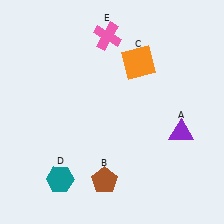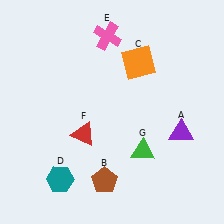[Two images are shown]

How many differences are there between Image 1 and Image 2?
There are 2 differences between the two images.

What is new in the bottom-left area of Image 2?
A red triangle (F) was added in the bottom-left area of Image 2.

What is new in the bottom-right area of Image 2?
A green triangle (G) was added in the bottom-right area of Image 2.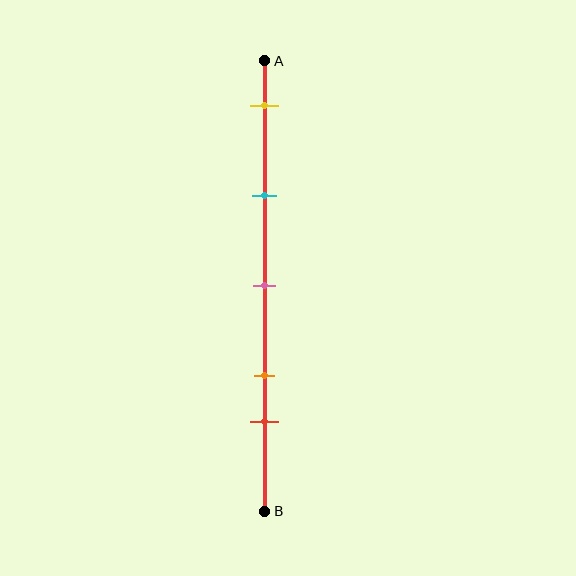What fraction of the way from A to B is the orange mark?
The orange mark is approximately 70% (0.7) of the way from A to B.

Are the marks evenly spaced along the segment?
No, the marks are not evenly spaced.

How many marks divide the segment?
There are 5 marks dividing the segment.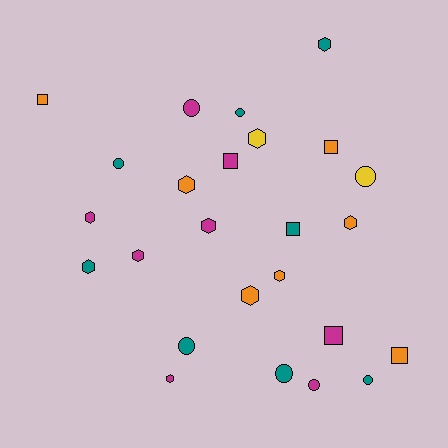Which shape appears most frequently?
Hexagon, with 11 objects.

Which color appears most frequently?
Teal, with 8 objects.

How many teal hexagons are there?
There are 2 teal hexagons.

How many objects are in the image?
There are 25 objects.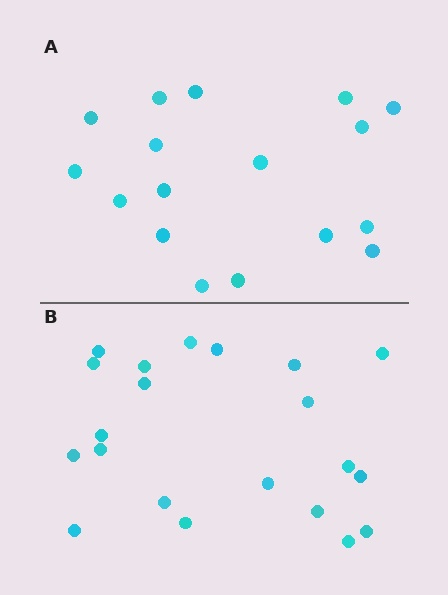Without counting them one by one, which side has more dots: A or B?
Region B (the bottom region) has more dots.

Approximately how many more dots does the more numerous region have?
Region B has about 4 more dots than region A.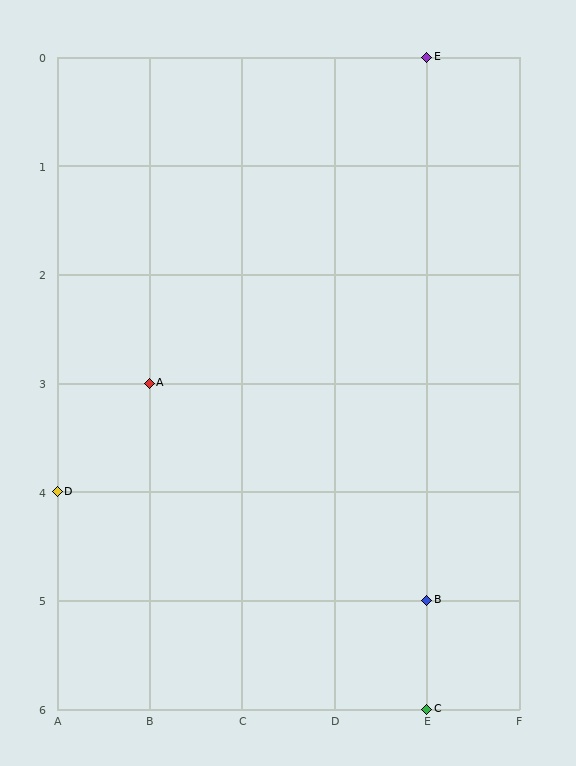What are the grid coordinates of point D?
Point D is at grid coordinates (A, 4).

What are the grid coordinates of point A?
Point A is at grid coordinates (B, 3).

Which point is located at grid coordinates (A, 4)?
Point D is at (A, 4).